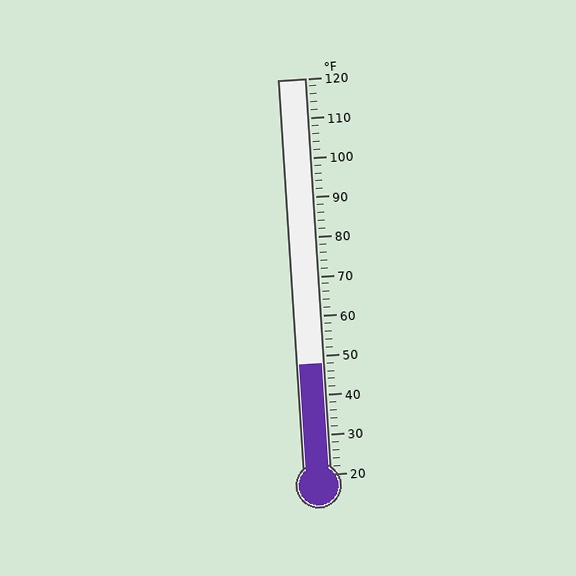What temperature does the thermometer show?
The thermometer shows approximately 48°F.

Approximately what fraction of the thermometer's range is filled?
The thermometer is filled to approximately 30% of its range.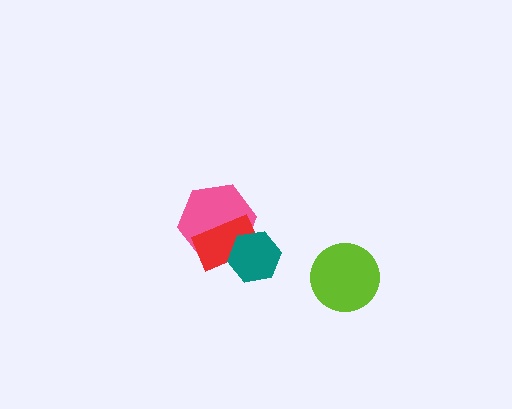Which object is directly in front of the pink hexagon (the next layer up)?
The red rectangle is directly in front of the pink hexagon.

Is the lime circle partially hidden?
No, no other shape covers it.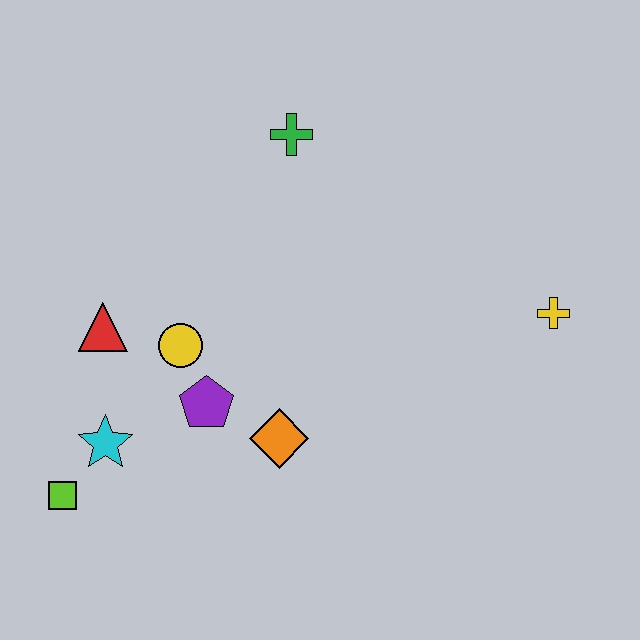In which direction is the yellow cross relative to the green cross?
The yellow cross is to the right of the green cross.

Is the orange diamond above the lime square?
Yes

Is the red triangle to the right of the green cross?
No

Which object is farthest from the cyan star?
The yellow cross is farthest from the cyan star.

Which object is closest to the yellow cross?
The orange diamond is closest to the yellow cross.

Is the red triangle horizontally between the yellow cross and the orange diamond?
No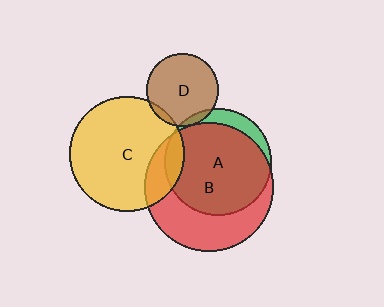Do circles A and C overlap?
Yes.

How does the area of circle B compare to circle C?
Approximately 1.3 times.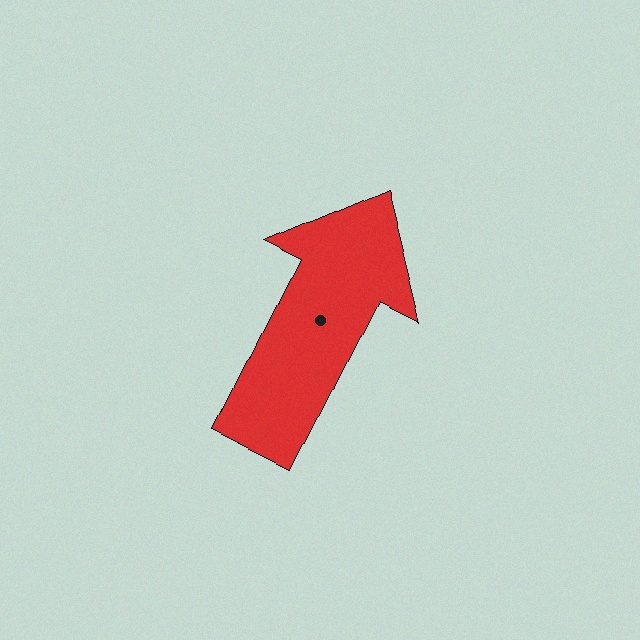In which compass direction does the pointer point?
Northeast.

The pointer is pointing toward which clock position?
Roughly 1 o'clock.